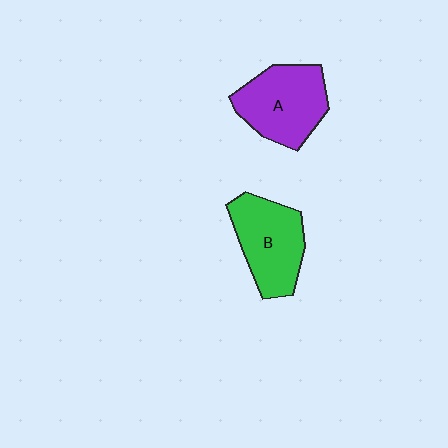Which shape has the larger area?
Shape A (purple).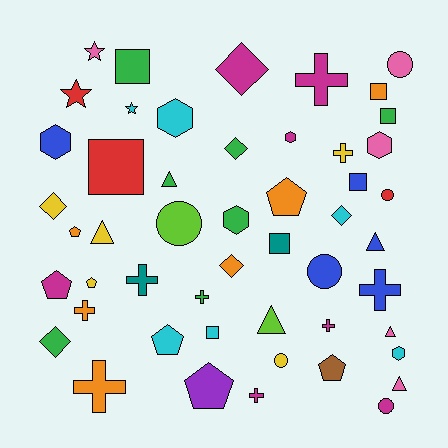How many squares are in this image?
There are 7 squares.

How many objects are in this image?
There are 50 objects.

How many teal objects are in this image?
There are 2 teal objects.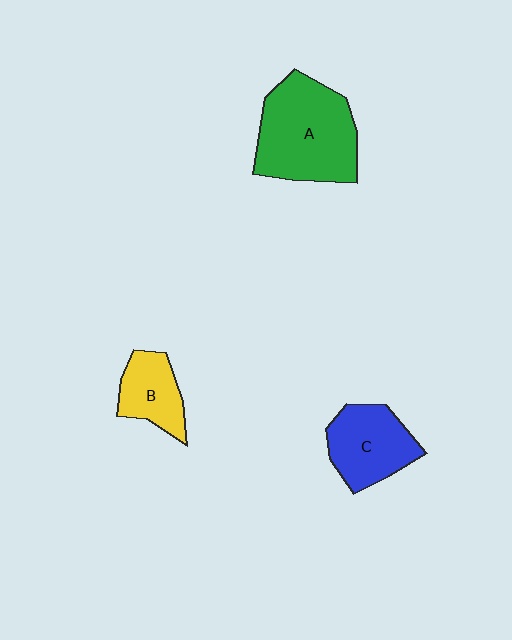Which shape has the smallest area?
Shape B (yellow).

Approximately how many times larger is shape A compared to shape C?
Approximately 1.6 times.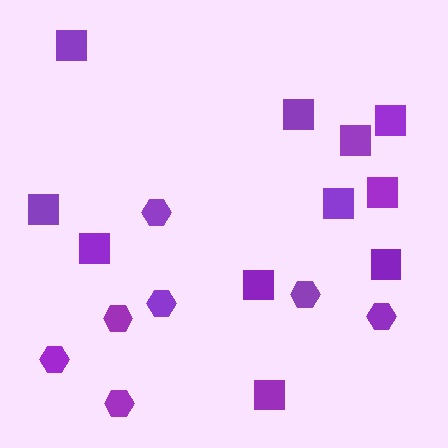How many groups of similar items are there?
There are 2 groups: one group of squares (11) and one group of hexagons (7).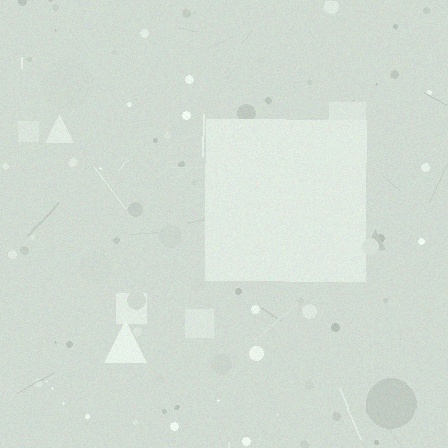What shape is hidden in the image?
A square is hidden in the image.